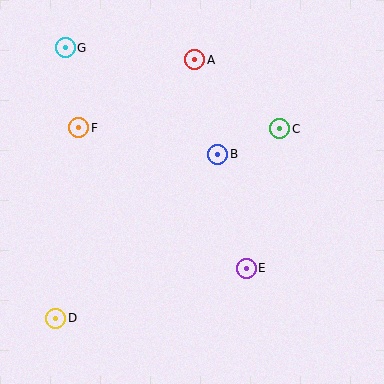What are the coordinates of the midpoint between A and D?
The midpoint between A and D is at (125, 189).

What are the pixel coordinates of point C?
Point C is at (280, 129).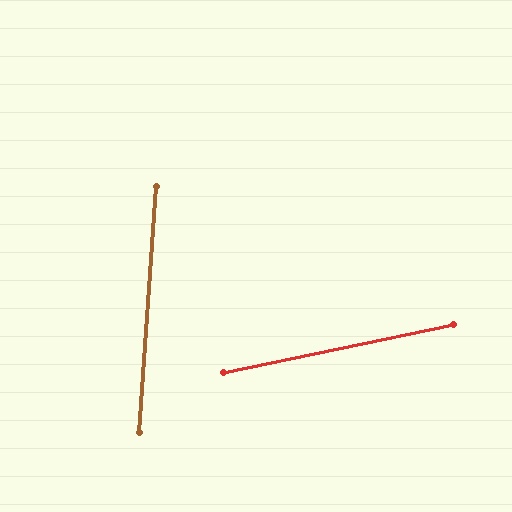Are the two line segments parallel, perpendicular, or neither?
Neither parallel nor perpendicular — they differ by about 75°.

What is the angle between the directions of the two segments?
Approximately 75 degrees.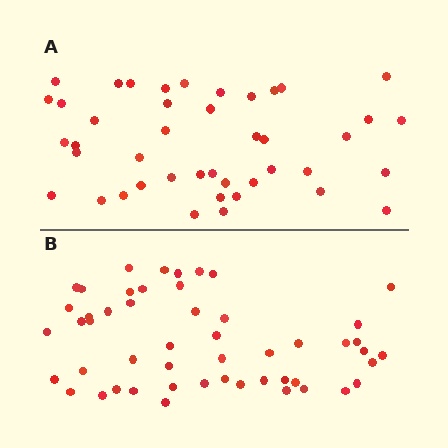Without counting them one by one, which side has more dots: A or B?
Region B (the bottom region) has more dots.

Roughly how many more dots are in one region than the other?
Region B has roughly 8 or so more dots than region A.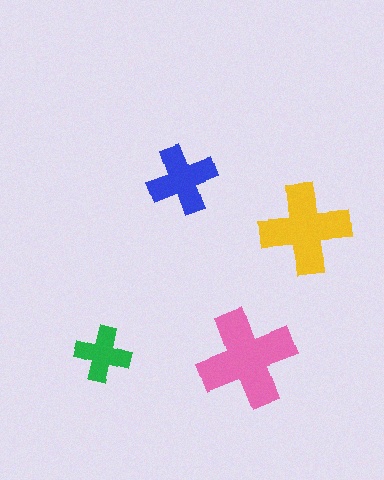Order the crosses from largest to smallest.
the pink one, the yellow one, the blue one, the green one.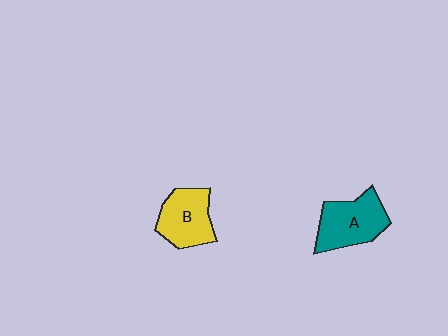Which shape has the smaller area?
Shape B (yellow).